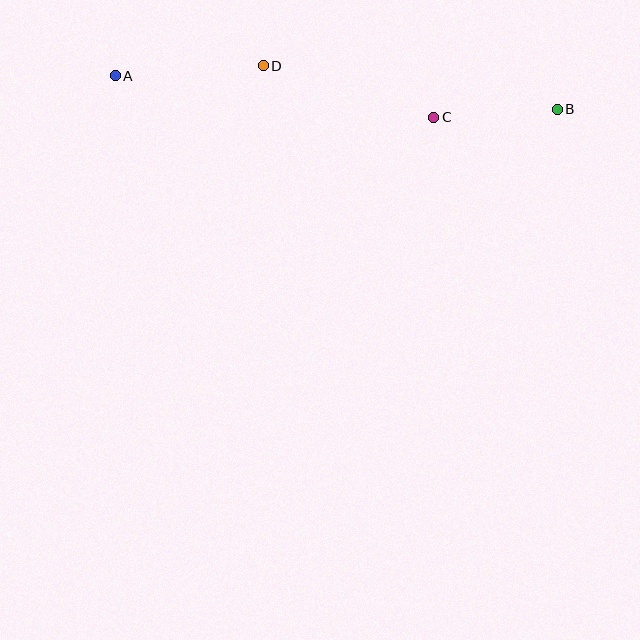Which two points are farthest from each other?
Points A and B are farthest from each other.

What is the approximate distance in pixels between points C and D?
The distance between C and D is approximately 178 pixels.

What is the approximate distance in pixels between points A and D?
The distance between A and D is approximately 148 pixels.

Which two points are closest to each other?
Points B and C are closest to each other.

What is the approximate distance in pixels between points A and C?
The distance between A and C is approximately 321 pixels.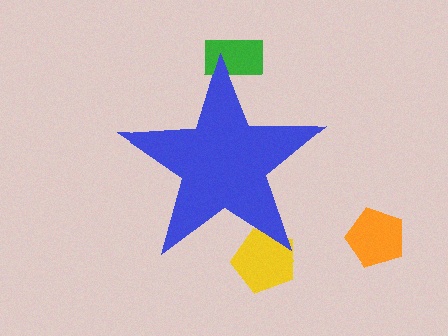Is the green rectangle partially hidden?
Yes, the green rectangle is partially hidden behind the blue star.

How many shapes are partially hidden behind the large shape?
2 shapes are partially hidden.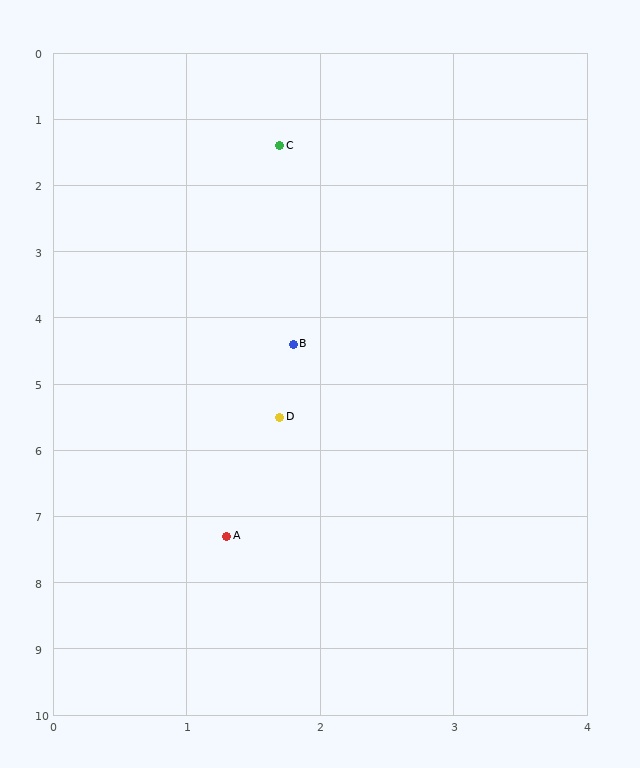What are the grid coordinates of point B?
Point B is at approximately (1.8, 4.4).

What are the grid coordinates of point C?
Point C is at approximately (1.7, 1.4).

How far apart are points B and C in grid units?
Points B and C are about 3.0 grid units apart.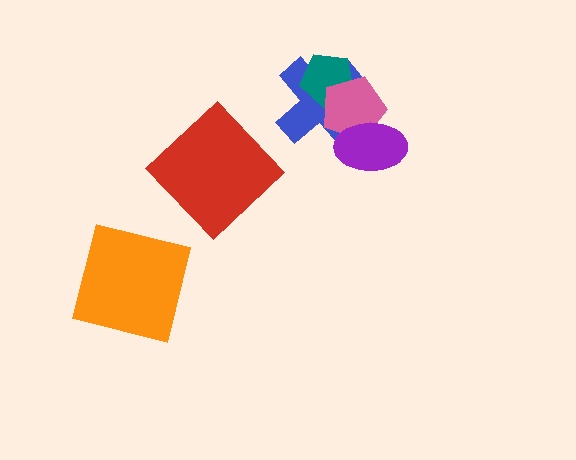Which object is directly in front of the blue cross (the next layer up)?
The teal pentagon is directly in front of the blue cross.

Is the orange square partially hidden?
No, no other shape covers it.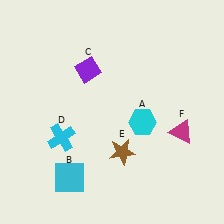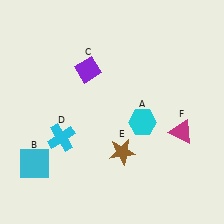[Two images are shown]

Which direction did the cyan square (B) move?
The cyan square (B) moved left.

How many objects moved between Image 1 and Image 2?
1 object moved between the two images.